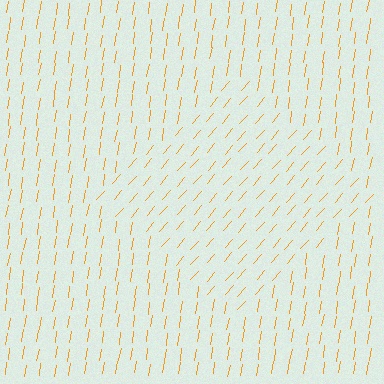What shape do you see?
I see a diamond.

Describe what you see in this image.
The image is filled with small orange line segments. A diamond region in the image has lines oriented differently from the surrounding lines, creating a visible texture boundary.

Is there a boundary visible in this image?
Yes, there is a texture boundary formed by a change in line orientation.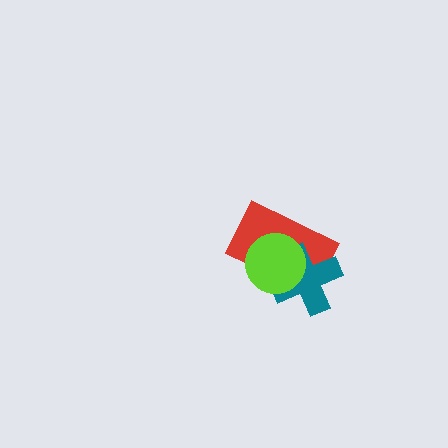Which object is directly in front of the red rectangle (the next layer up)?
The teal cross is directly in front of the red rectangle.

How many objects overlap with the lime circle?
2 objects overlap with the lime circle.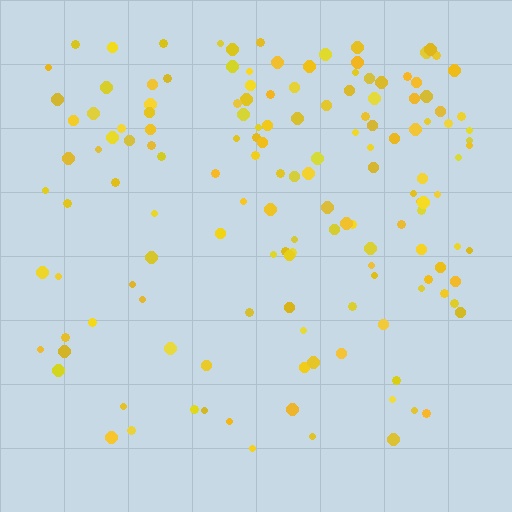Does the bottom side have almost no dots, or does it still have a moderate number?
Still a moderate number, just noticeably fewer than the top.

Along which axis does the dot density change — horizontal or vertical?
Vertical.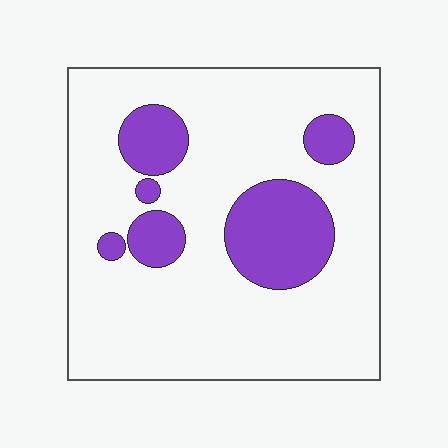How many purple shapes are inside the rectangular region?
6.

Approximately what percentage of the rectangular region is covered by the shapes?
Approximately 20%.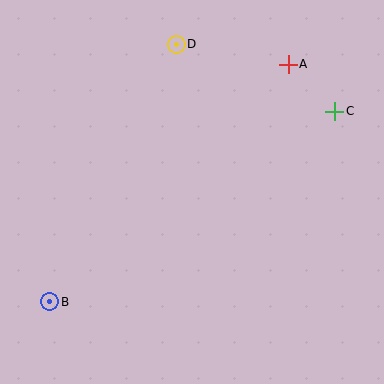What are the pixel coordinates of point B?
Point B is at (50, 302).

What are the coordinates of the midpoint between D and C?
The midpoint between D and C is at (256, 78).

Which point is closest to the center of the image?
Point D at (176, 44) is closest to the center.